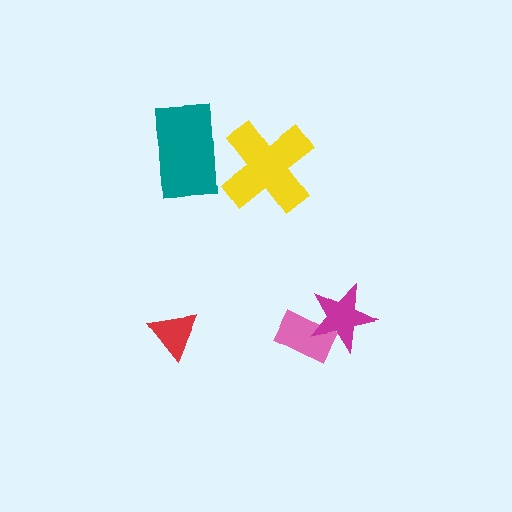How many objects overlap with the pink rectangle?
1 object overlaps with the pink rectangle.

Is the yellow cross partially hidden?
Yes, it is partially covered by another shape.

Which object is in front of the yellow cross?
The teal rectangle is in front of the yellow cross.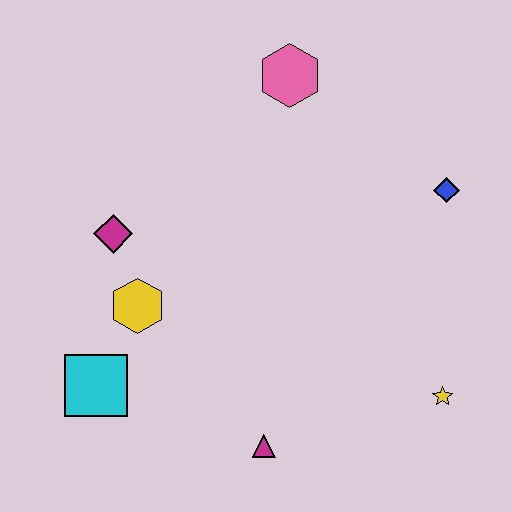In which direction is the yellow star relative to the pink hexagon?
The yellow star is below the pink hexagon.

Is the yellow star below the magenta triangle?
No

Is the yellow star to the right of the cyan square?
Yes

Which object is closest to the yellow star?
The magenta triangle is closest to the yellow star.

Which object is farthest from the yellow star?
The magenta diamond is farthest from the yellow star.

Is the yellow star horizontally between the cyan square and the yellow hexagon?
No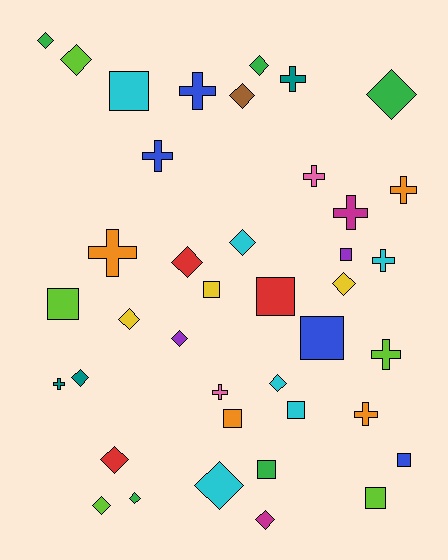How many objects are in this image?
There are 40 objects.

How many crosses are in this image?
There are 12 crosses.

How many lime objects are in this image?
There are 5 lime objects.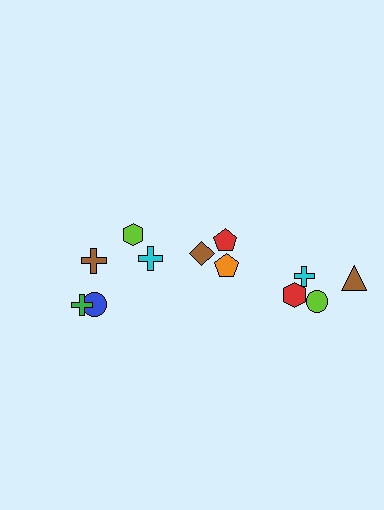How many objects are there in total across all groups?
There are 12 objects.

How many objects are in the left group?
There are 5 objects.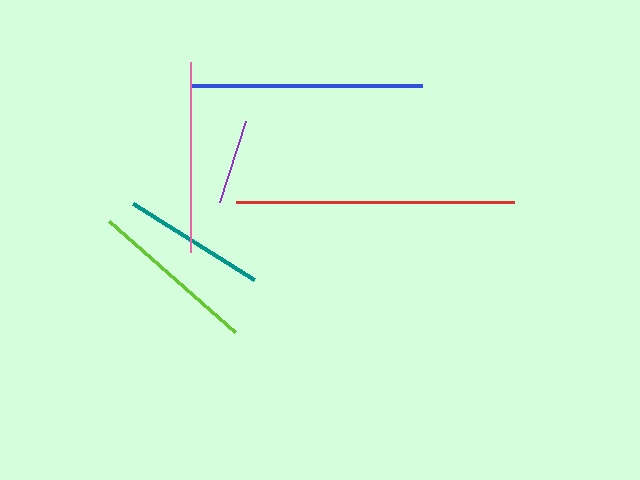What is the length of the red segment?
The red segment is approximately 277 pixels long.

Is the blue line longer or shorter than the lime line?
The blue line is longer than the lime line.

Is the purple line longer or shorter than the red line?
The red line is longer than the purple line.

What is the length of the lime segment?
The lime segment is approximately 167 pixels long.